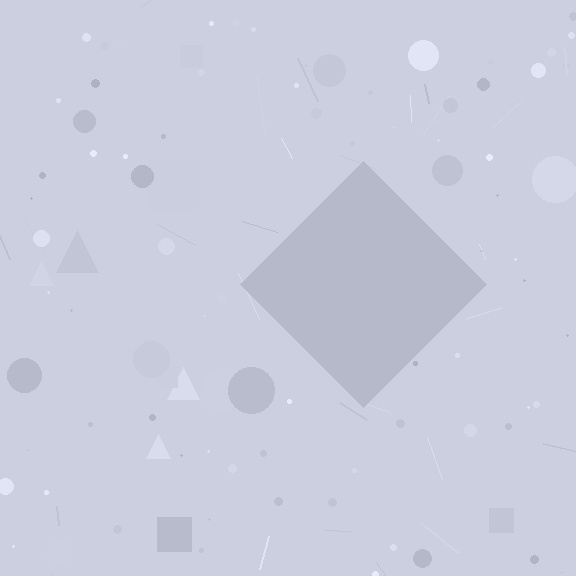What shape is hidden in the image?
A diamond is hidden in the image.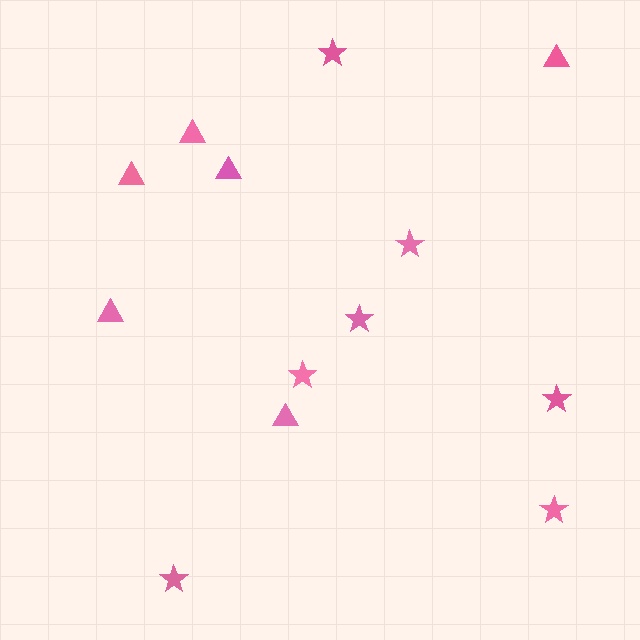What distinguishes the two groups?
There are 2 groups: one group of stars (7) and one group of triangles (6).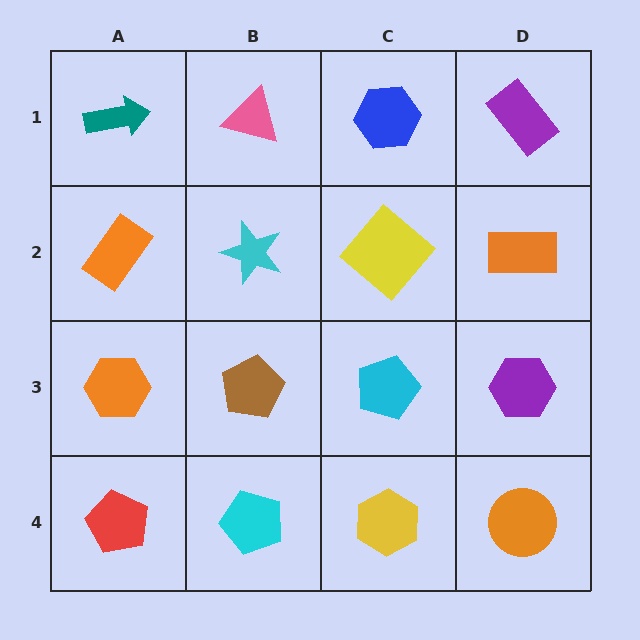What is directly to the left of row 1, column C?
A pink triangle.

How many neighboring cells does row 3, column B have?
4.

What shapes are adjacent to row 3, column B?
A cyan star (row 2, column B), a cyan pentagon (row 4, column B), an orange hexagon (row 3, column A), a cyan pentagon (row 3, column C).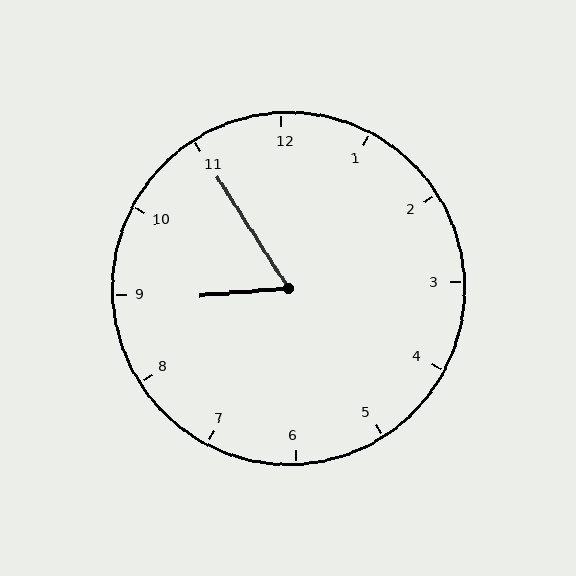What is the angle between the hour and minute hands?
Approximately 62 degrees.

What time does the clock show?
8:55.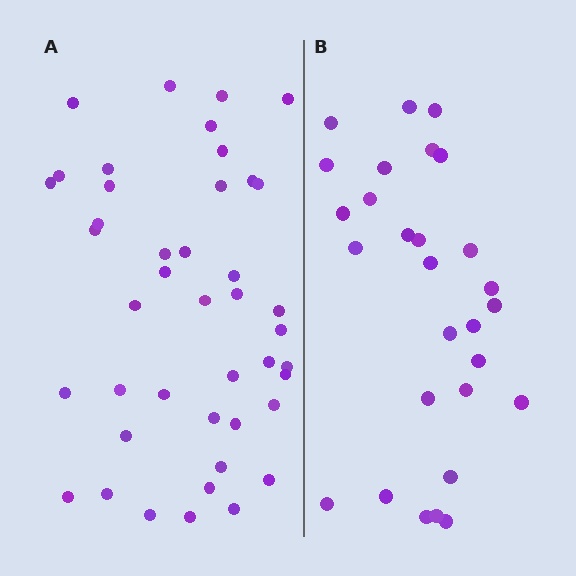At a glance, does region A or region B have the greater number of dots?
Region A (the left region) has more dots.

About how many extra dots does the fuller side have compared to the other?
Region A has approximately 15 more dots than region B.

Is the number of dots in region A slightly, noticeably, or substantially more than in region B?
Region A has substantially more. The ratio is roughly 1.5 to 1.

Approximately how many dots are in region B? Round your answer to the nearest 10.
About 30 dots. (The exact count is 28, which rounds to 30.)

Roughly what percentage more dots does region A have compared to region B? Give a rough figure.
About 55% more.